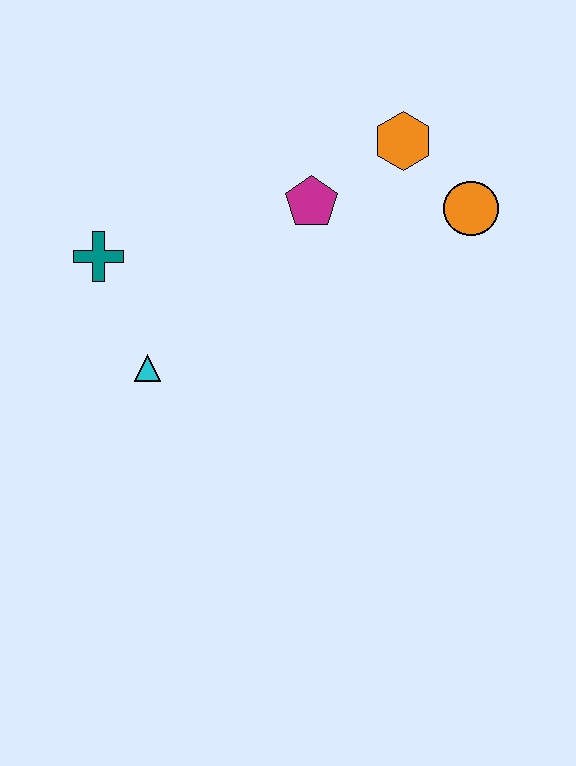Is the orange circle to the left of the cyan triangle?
No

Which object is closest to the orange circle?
The orange hexagon is closest to the orange circle.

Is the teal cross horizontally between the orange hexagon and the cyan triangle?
No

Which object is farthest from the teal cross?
The orange circle is farthest from the teal cross.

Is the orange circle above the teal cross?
Yes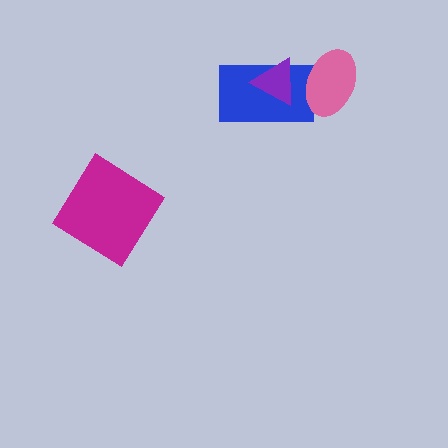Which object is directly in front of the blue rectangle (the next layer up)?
The purple triangle is directly in front of the blue rectangle.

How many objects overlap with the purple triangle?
2 objects overlap with the purple triangle.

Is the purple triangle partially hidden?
Yes, it is partially covered by another shape.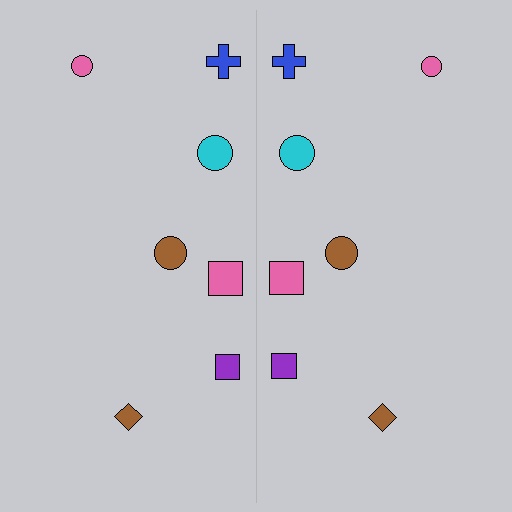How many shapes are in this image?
There are 14 shapes in this image.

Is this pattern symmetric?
Yes, this pattern has bilateral (reflection) symmetry.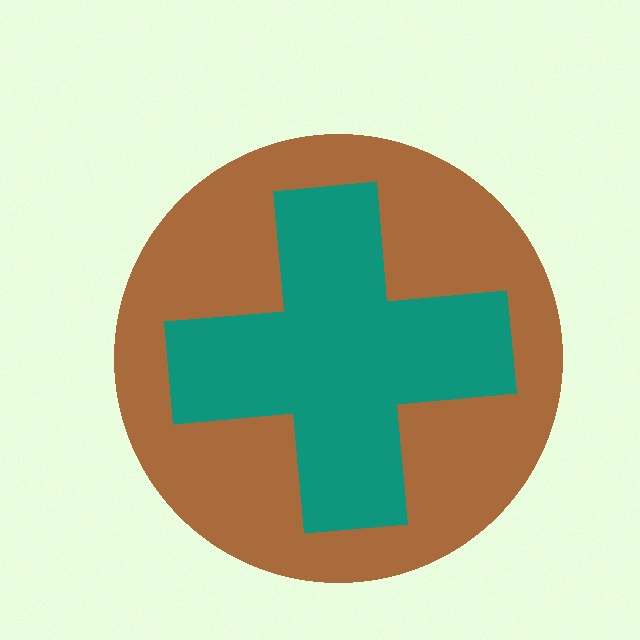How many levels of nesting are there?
2.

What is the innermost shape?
The teal cross.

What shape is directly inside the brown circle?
The teal cross.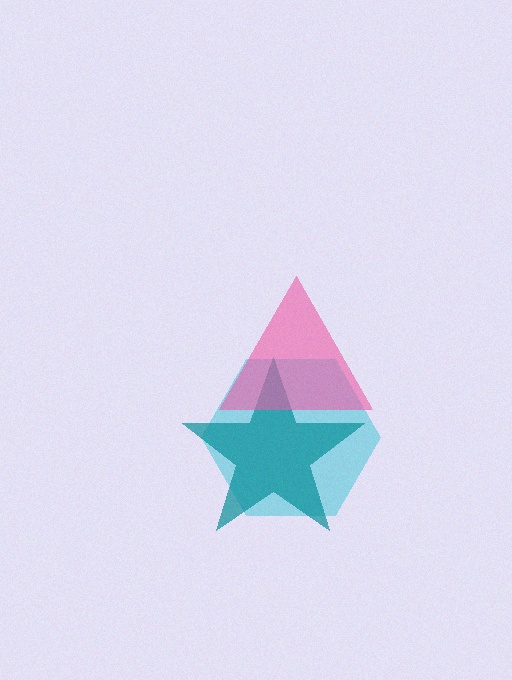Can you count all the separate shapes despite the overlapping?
Yes, there are 3 separate shapes.